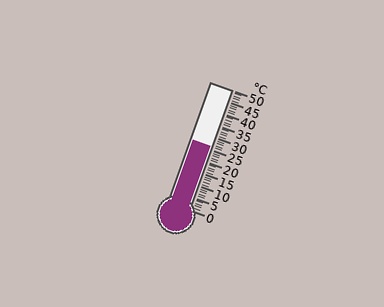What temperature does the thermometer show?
The thermometer shows approximately 26°C.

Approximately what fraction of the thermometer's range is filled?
The thermometer is filled to approximately 50% of its range.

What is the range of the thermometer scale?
The thermometer scale ranges from 0°C to 50°C.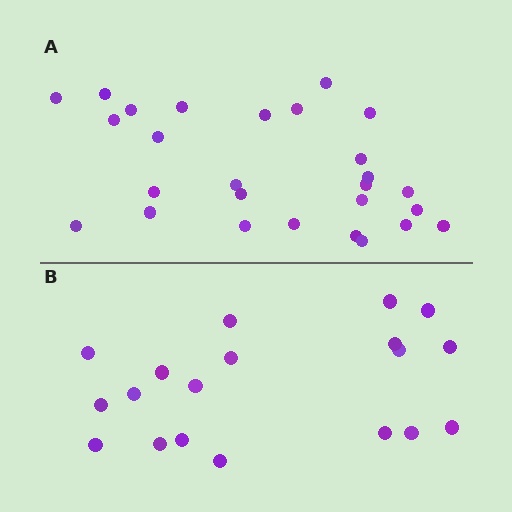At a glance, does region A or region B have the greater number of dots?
Region A (the top region) has more dots.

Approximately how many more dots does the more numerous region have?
Region A has roughly 8 or so more dots than region B.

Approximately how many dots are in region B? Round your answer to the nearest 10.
About 20 dots. (The exact count is 19, which rounds to 20.)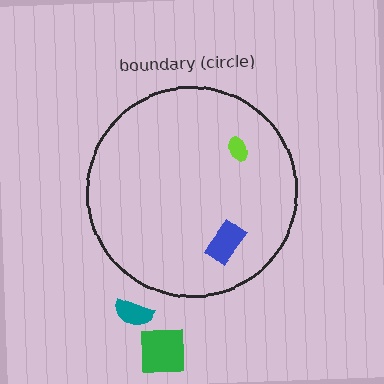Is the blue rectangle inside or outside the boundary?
Inside.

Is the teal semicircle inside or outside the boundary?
Outside.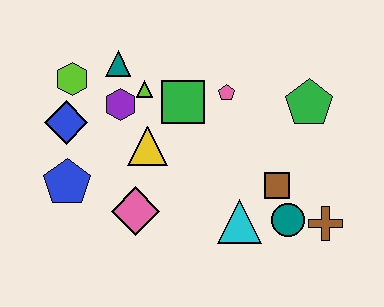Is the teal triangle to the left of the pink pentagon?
Yes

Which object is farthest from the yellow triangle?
The brown cross is farthest from the yellow triangle.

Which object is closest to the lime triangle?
The purple hexagon is closest to the lime triangle.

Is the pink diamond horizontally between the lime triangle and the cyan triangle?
No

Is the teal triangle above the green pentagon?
Yes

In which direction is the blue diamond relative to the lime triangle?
The blue diamond is to the left of the lime triangle.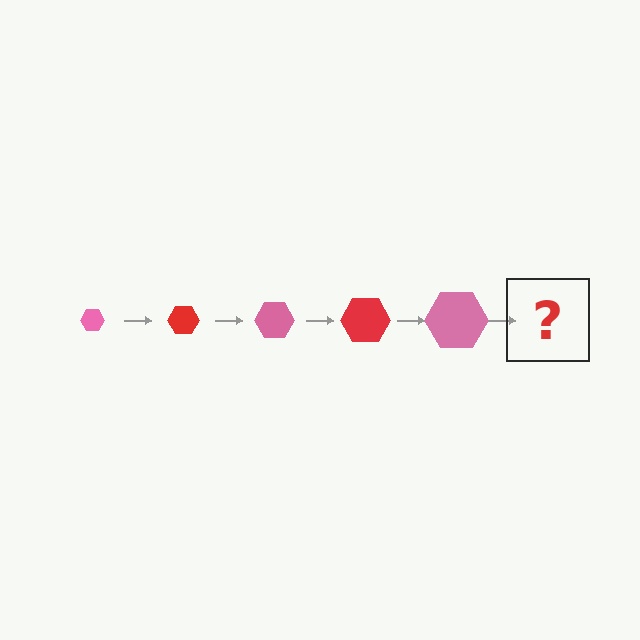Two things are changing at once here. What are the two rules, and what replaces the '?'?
The two rules are that the hexagon grows larger each step and the color cycles through pink and red. The '?' should be a red hexagon, larger than the previous one.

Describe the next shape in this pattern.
It should be a red hexagon, larger than the previous one.